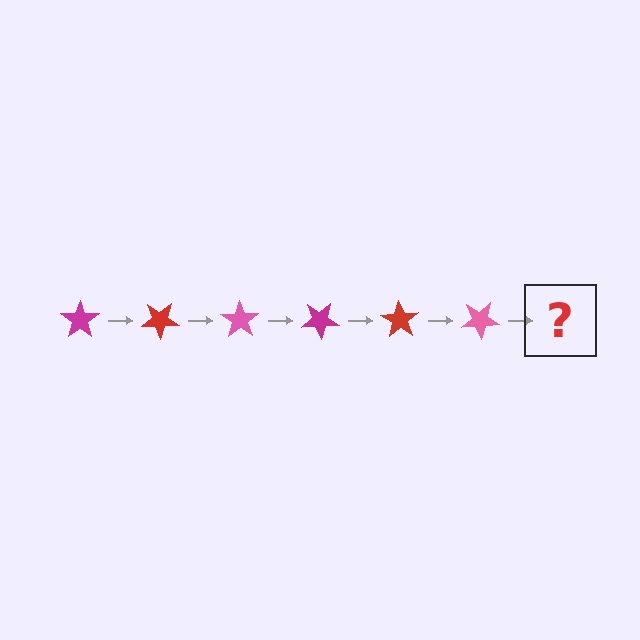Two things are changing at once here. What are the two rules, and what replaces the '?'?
The two rules are that it rotates 35 degrees each step and the color cycles through magenta, red, and pink. The '?' should be a magenta star, rotated 210 degrees from the start.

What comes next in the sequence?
The next element should be a magenta star, rotated 210 degrees from the start.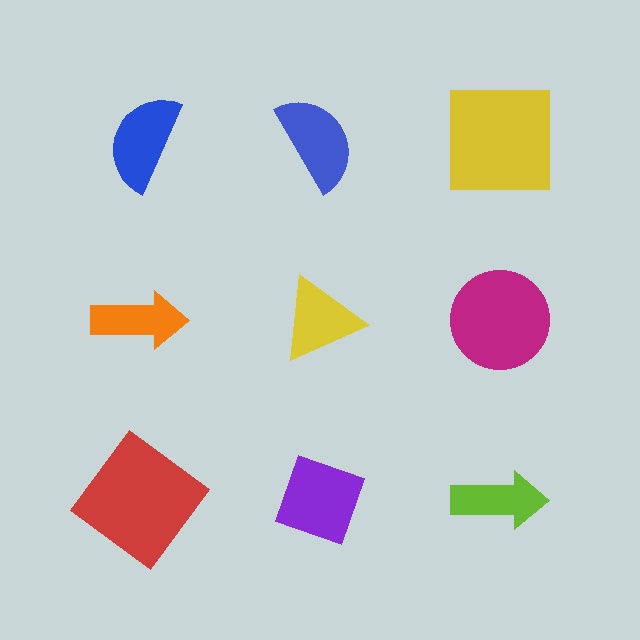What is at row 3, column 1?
A red diamond.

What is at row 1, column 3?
A yellow square.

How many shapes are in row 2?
3 shapes.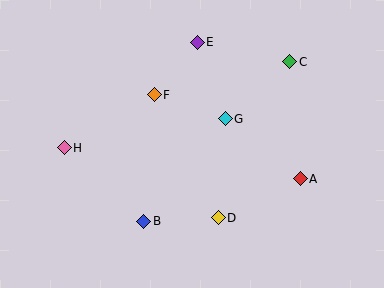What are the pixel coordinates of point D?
Point D is at (218, 218).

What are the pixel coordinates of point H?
Point H is at (64, 148).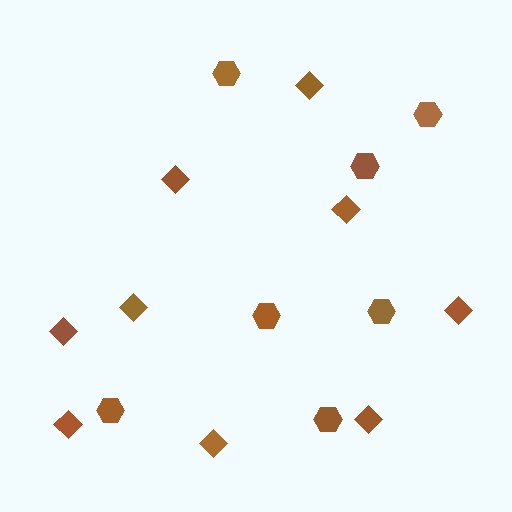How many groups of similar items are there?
There are 2 groups: one group of hexagons (7) and one group of diamonds (9).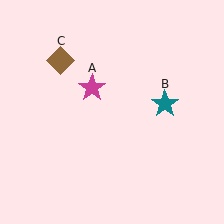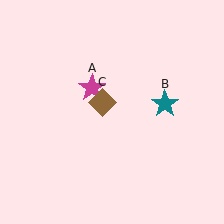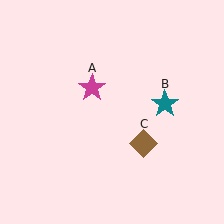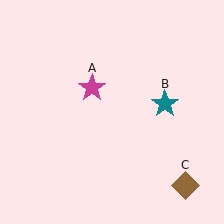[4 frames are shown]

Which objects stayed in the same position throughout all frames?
Magenta star (object A) and teal star (object B) remained stationary.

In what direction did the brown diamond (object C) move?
The brown diamond (object C) moved down and to the right.